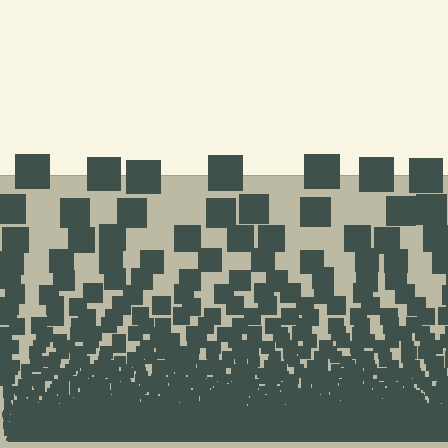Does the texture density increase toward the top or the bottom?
Density increases toward the bottom.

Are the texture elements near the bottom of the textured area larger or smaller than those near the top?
Smaller. The gradient is inverted — elements near the bottom are smaller and denser.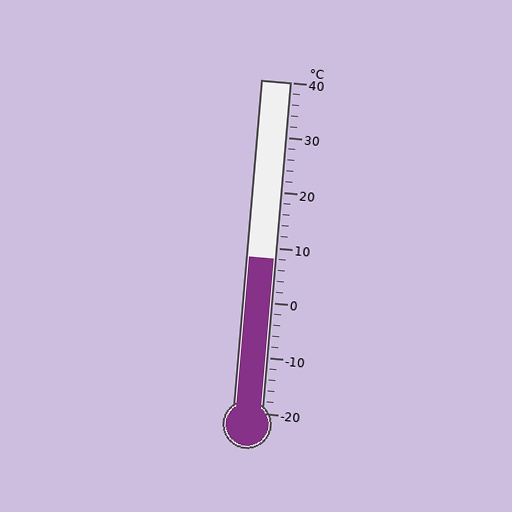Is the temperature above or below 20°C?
The temperature is below 20°C.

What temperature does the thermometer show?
The thermometer shows approximately 8°C.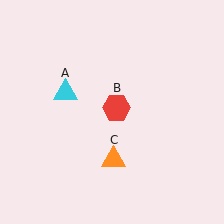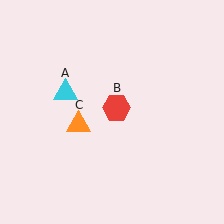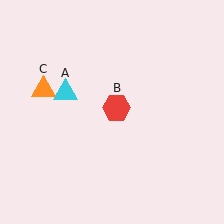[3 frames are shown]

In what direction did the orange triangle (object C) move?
The orange triangle (object C) moved up and to the left.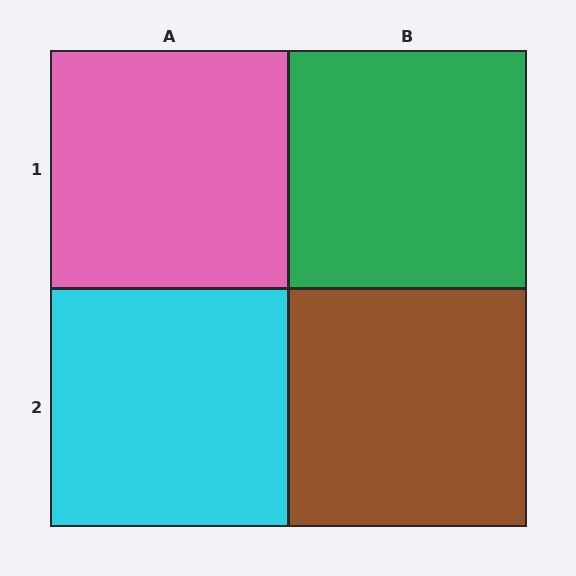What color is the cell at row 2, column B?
Brown.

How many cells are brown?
1 cell is brown.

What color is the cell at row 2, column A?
Cyan.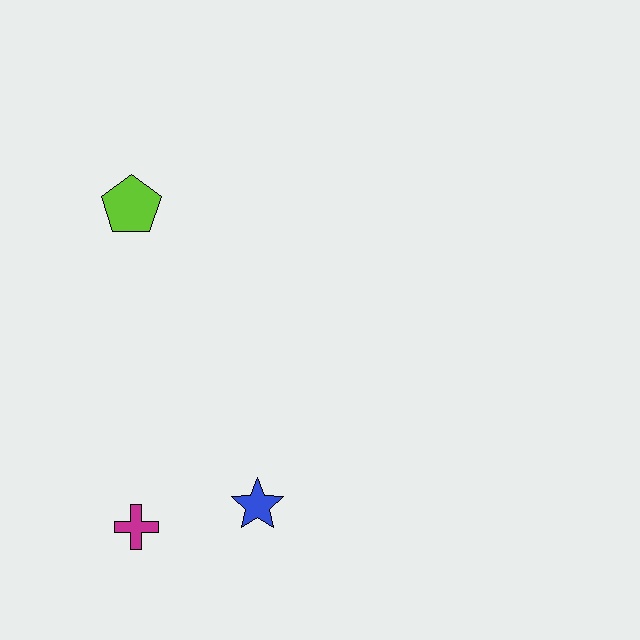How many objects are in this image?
There are 3 objects.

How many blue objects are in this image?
There is 1 blue object.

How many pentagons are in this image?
There is 1 pentagon.